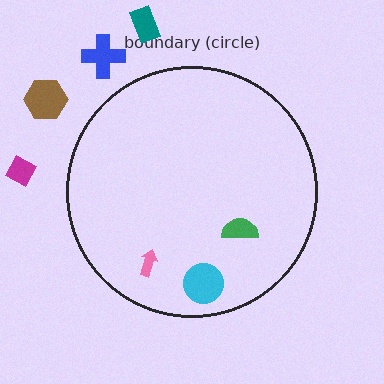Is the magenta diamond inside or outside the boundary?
Outside.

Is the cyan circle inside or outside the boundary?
Inside.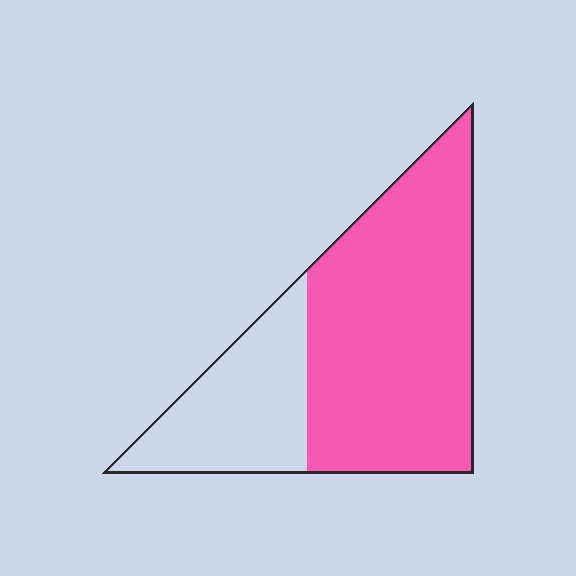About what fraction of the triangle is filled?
About two thirds (2/3).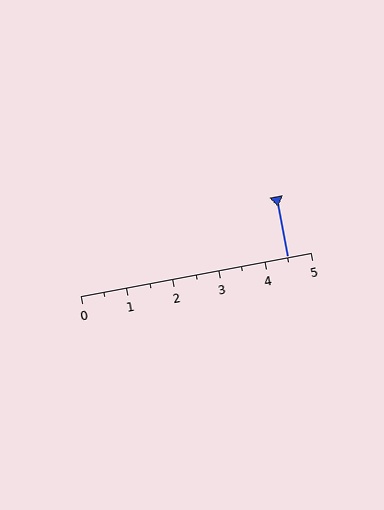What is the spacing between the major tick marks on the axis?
The major ticks are spaced 1 apart.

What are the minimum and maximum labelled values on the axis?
The axis runs from 0 to 5.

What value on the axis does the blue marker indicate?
The marker indicates approximately 4.5.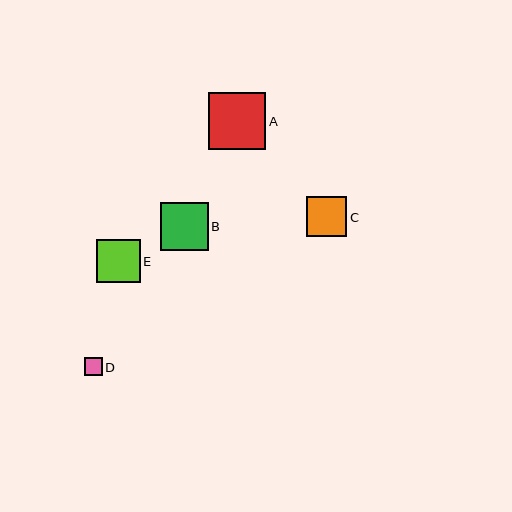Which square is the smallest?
Square D is the smallest with a size of approximately 18 pixels.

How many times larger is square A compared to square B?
Square A is approximately 1.2 times the size of square B.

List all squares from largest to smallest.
From largest to smallest: A, B, E, C, D.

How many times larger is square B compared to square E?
Square B is approximately 1.1 times the size of square E.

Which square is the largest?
Square A is the largest with a size of approximately 57 pixels.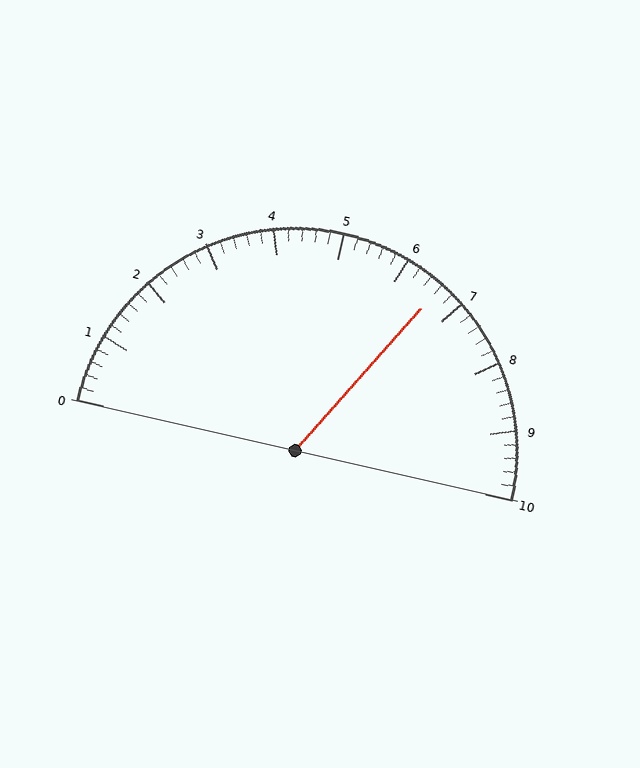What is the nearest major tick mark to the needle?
The nearest major tick mark is 7.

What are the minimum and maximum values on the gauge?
The gauge ranges from 0 to 10.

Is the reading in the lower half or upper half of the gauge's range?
The reading is in the upper half of the range (0 to 10).